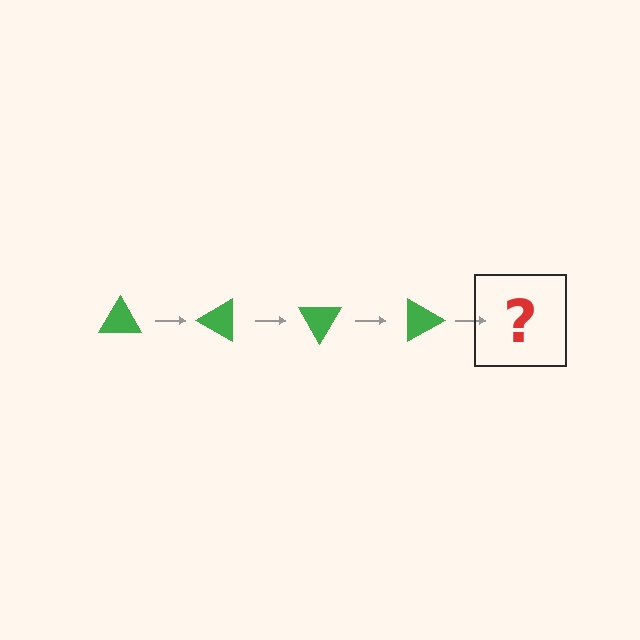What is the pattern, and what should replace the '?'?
The pattern is that the triangle rotates 30 degrees each step. The '?' should be a green triangle rotated 120 degrees.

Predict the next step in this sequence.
The next step is a green triangle rotated 120 degrees.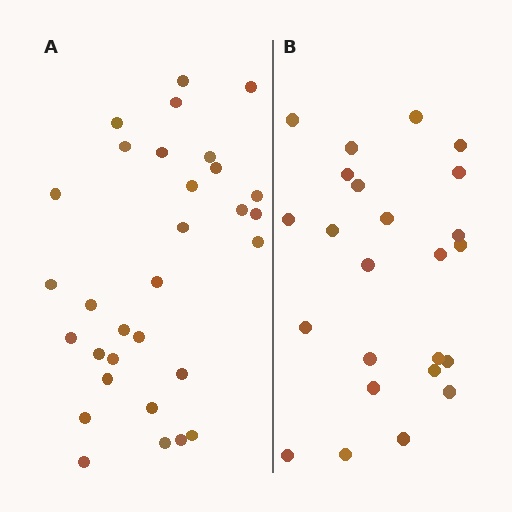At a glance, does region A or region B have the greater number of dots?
Region A (the left region) has more dots.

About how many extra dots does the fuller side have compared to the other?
Region A has roughly 8 or so more dots than region B.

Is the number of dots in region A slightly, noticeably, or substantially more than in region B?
Region A has noticeably more, but not dramatically so. The ratio is roughly 1.3 to 1.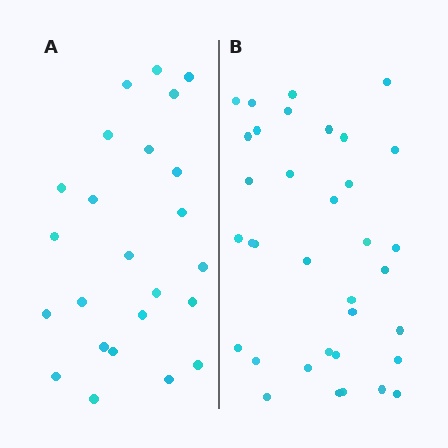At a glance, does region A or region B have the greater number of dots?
Region B (the right region) has more dots.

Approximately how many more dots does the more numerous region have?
Region B has roughly 12 or so more dots than region A.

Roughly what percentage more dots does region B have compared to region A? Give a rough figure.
About 45% more.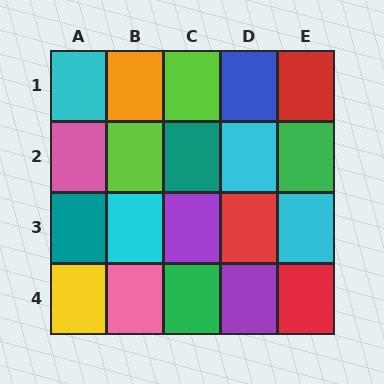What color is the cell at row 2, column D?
Cyan.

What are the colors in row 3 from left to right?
Teal, cyan, purple, red, cyan.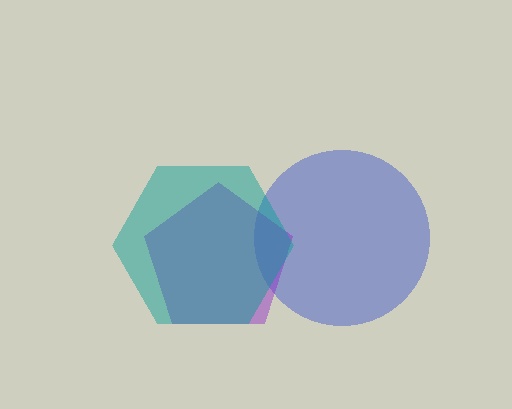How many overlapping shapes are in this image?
There are 3 overlapping shapes in the image.